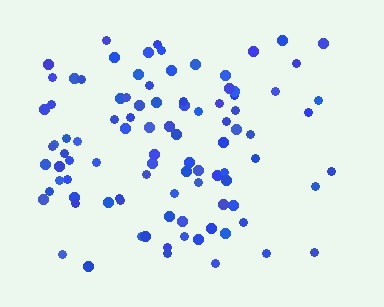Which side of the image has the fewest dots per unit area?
The right.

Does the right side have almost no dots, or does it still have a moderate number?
Still a moderate number, just noticeably fewer than the left.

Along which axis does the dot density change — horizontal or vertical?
Horizontal.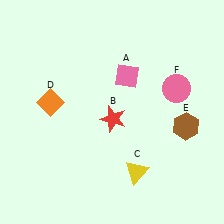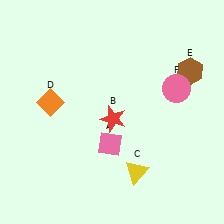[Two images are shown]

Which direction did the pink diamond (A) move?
The pink diamond (A) moved down.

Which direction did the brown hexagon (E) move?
The brown hexagon (E) moved up.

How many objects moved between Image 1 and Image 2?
2 objects moved between the two images.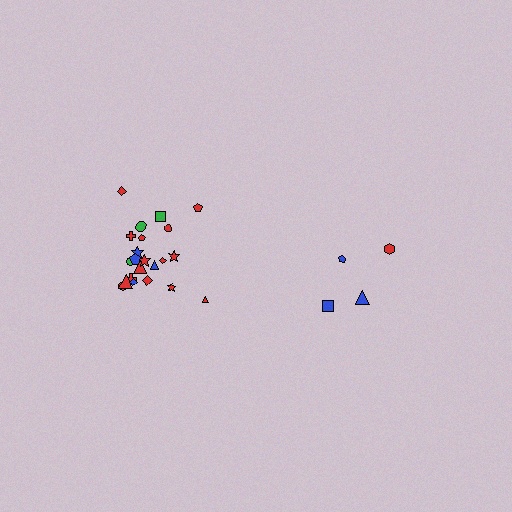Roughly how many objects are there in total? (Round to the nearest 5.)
Roughly 25 objects in total.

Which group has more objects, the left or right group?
The left group.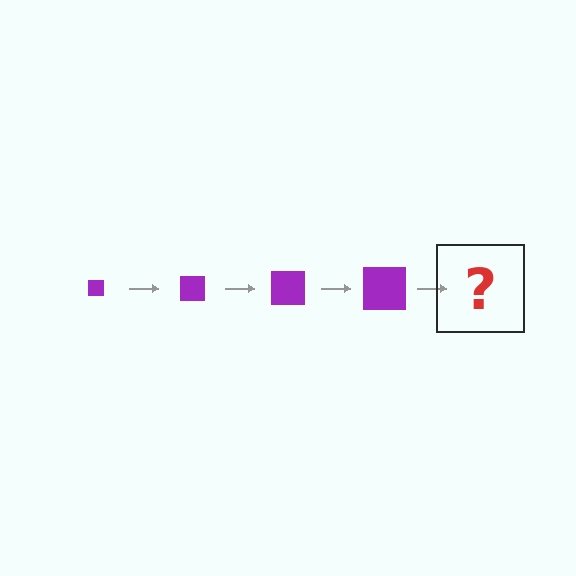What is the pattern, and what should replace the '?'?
The pattern is that the square gets progressively larger each step. The '?' should be a purple square, larger than the previous one.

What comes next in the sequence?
The next element should be a purple square, larger than the previous one.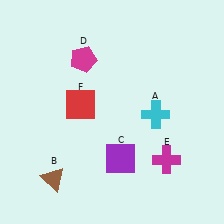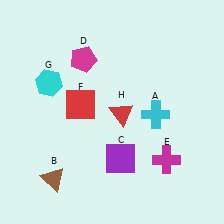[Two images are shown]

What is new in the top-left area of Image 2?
A cyan hexagon (G) was added in the top-left area of Image 2.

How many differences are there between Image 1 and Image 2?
There are 2 differences between the two images.